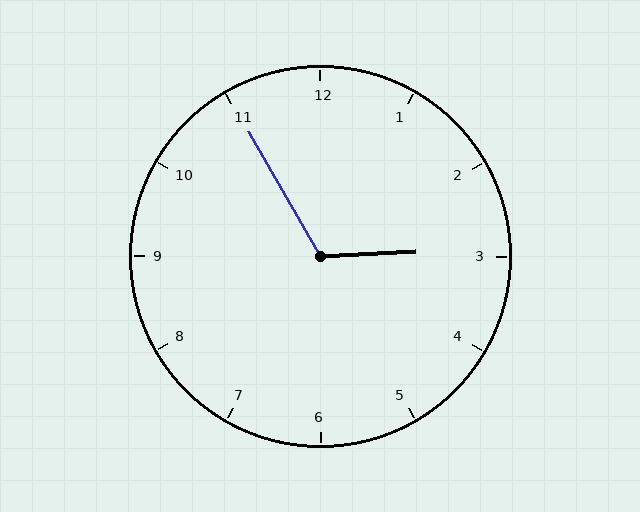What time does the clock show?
2:55.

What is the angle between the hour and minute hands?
Approximately 118 degrees.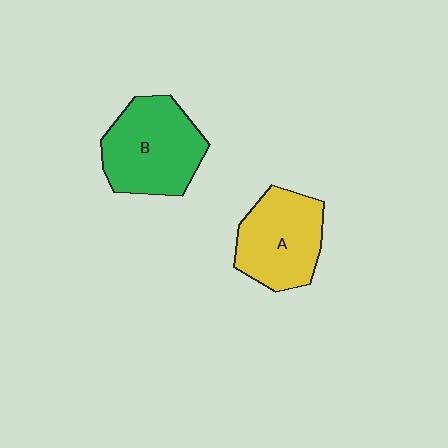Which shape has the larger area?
Shape B (green).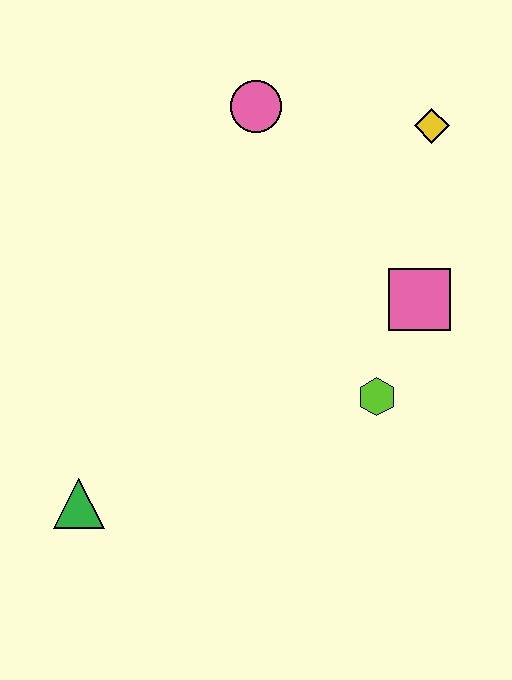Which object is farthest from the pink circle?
The green triangle is farthest from the pink circle.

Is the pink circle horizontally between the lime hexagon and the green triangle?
Yes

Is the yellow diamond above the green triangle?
Yes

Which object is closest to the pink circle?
The yellow diamond is closest to the pink circle.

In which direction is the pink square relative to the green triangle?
The pink square is to the right of the green triangle.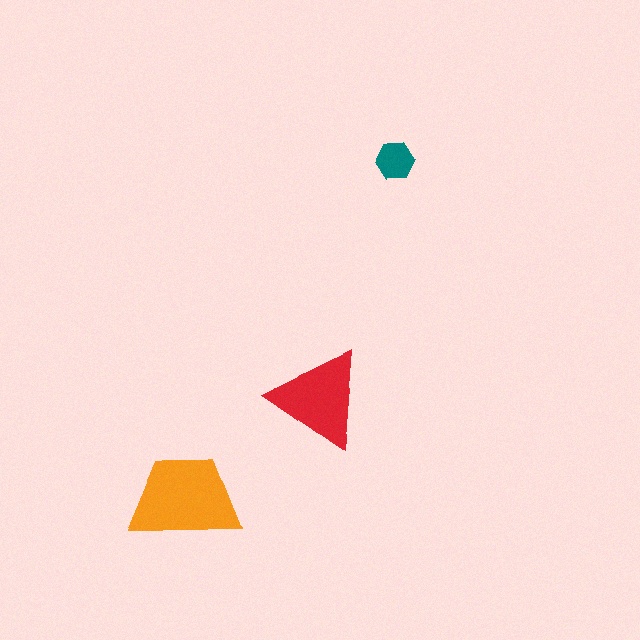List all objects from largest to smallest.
The orange trapezoid, the red triangle, the teal hexagon.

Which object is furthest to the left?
The orange trapezoid is leftmost.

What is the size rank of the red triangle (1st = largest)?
2nd.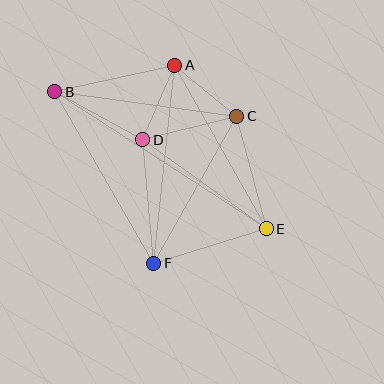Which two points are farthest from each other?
Points B and E are farthest from each other.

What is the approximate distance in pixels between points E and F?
The distance between E and F is approximately 118 pixels.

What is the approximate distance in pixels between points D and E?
The distance between D and E is approximately 152 pixels.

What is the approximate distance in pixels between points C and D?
The distance between C and D is approximately 97 pixels.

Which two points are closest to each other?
Points A and C are closest to each other.